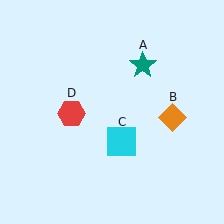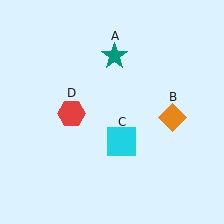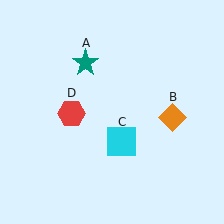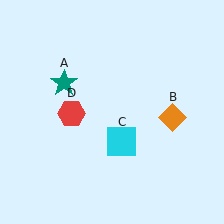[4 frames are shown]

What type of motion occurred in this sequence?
The teal star (object A) rotated counterclockwise around the center of the scene.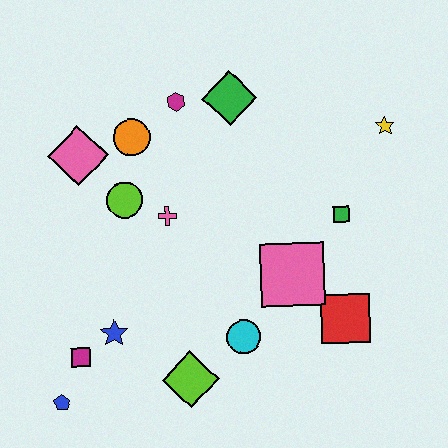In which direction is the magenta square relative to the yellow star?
The magenta square is to the left of the yellow star.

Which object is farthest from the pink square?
The blue pentagon is farthest from the pink square.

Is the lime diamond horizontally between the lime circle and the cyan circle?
Yes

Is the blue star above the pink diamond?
No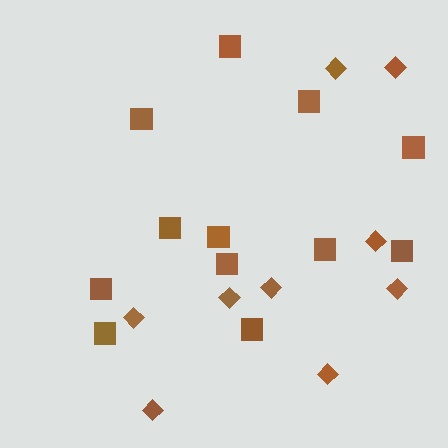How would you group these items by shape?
There are 2 groups: one group of squares (12) and one group of diamonds (9).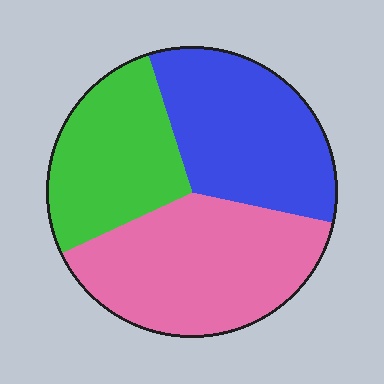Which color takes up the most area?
Pink, at roughly 40%.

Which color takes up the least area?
Green, at roughly 25%.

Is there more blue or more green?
Blue.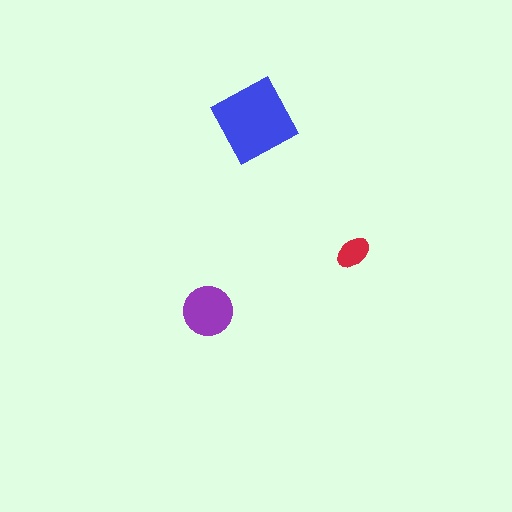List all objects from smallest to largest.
The red ellipse, the purple circle, the blue diamond.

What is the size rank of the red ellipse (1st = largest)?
3rd.